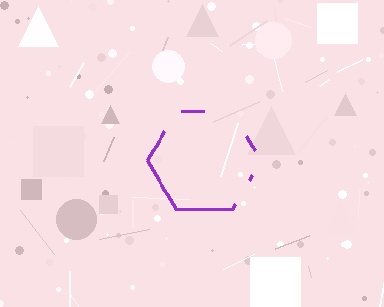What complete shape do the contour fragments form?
The contour fragments form a hexagon.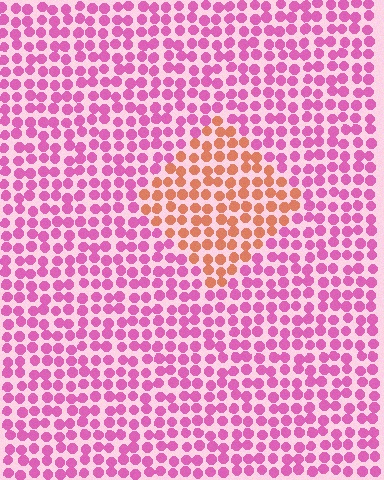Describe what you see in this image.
The image is filled with small pink elements in a uniform arrangement. A diamond-shaped region is visible where the elements are tinted to a slightly different hue, forming a subtle color boundary.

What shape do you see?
I see a diamond.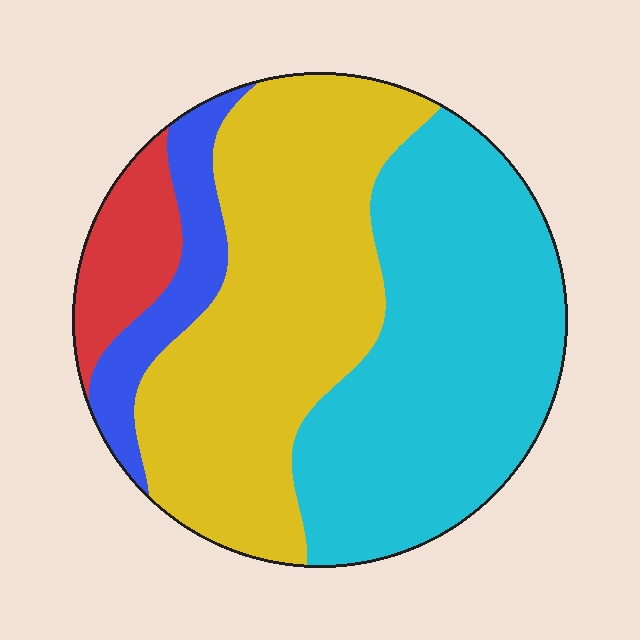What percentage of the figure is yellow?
Yellow covers 41% of the figure.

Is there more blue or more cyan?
Cyan.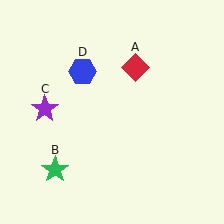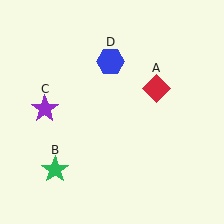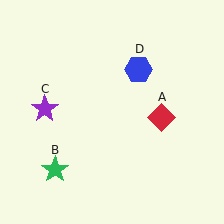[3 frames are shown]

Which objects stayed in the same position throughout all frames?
Green star (object B) and purple star (object C) remained stationary.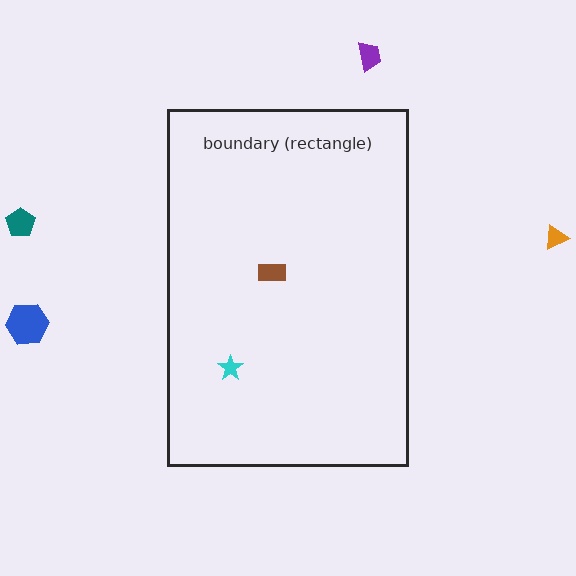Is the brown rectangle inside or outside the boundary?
Inside.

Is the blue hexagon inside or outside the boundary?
Outside.